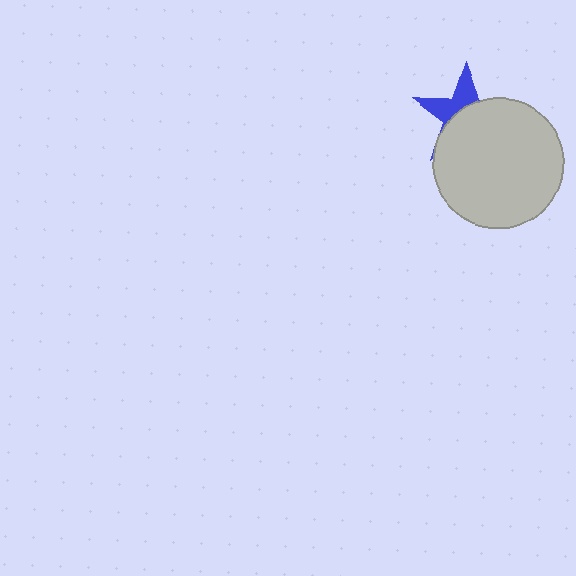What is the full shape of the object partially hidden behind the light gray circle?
The partially hidden object is a blue star.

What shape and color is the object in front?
The object in front is a light gray circle.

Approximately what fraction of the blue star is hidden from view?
Roughly 63% of the blue star is hidden behind the light gray circle.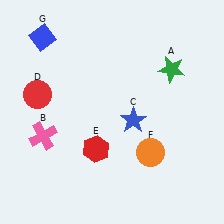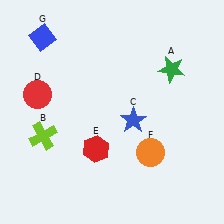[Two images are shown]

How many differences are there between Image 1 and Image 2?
There is 1 difference between the two images.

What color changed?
The cross (B) changed from pink in Image 1 to lime in Image 2.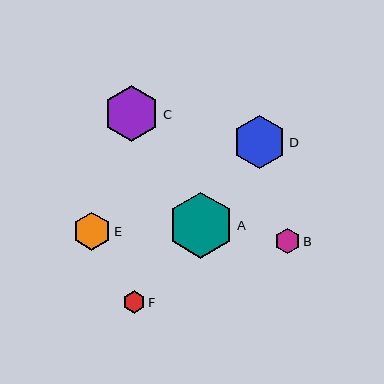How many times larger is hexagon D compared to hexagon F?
Hexagon D is approximately 2.3 times the size of hexagon F.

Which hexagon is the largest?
Hexagon A is the largest with a size of approximately 66 pixels.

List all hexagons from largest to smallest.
From largest to smallest: A, C, D, E, B, F.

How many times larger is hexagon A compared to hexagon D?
Hexagon A is approximately 1.2 times the size of hexagon D.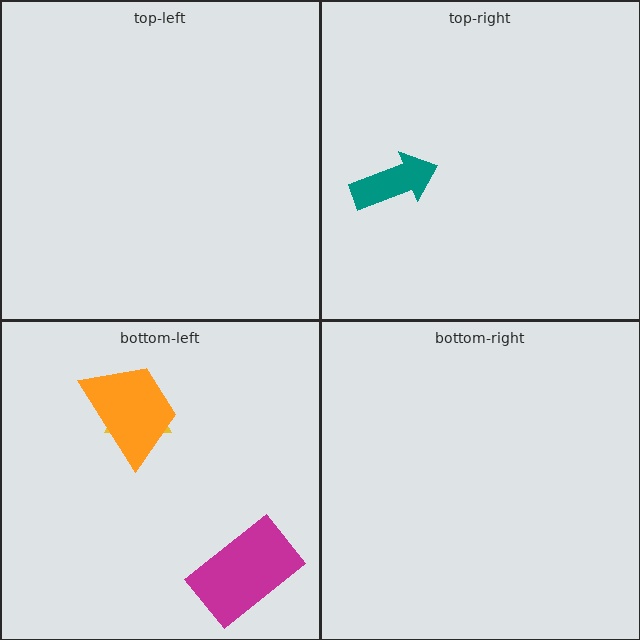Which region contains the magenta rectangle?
The bottom-left region.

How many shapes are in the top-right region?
1.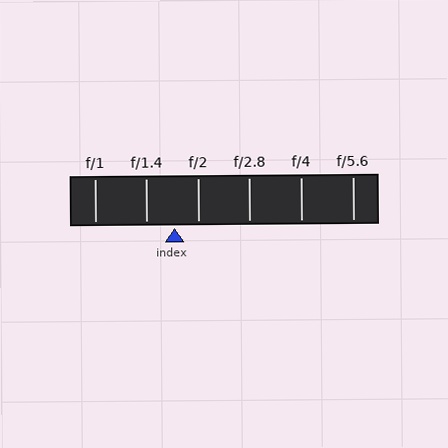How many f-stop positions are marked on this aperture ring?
There are 6 f-stop positions marked.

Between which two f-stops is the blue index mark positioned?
The index mark is between f/1.4 and f/2.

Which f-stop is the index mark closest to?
The index mark is closest to f/2.